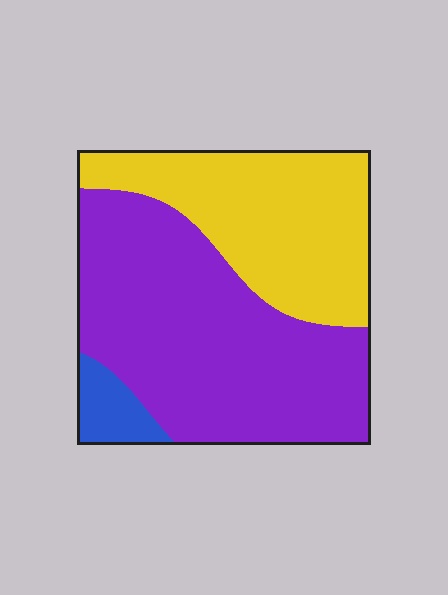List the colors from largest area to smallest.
From largest to smallest: purple, yellow, blue.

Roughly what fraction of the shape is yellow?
Yellow covers 37% of the shape.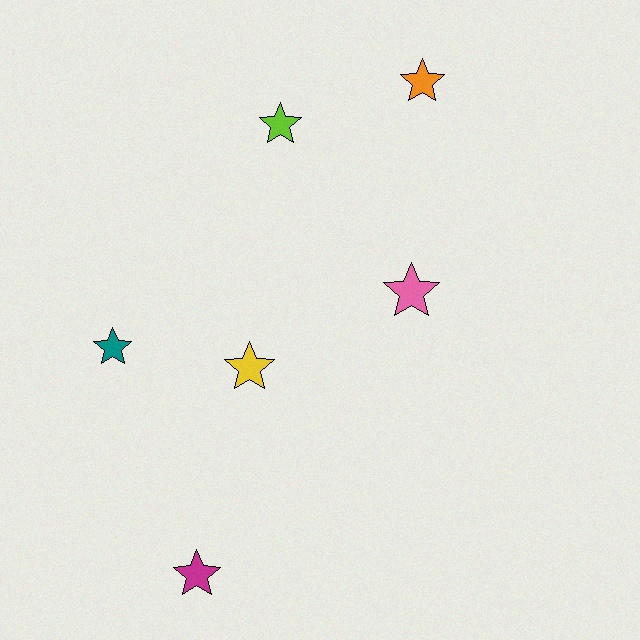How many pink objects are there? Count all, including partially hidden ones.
There is 1 pink object.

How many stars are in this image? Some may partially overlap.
There are 6 stars.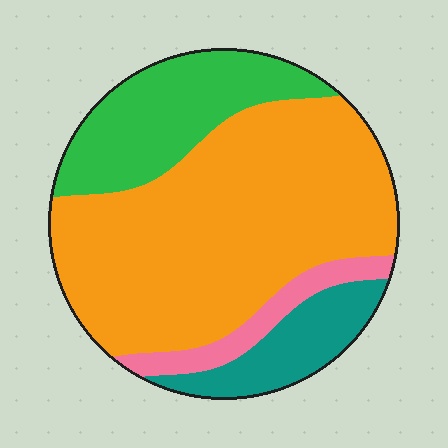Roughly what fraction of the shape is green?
Green takes up about one fifth (1/5) of the shape.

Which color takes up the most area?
Orange, at roughly 60%.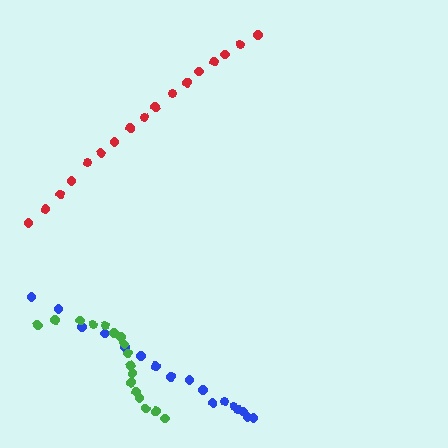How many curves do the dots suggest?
There are 3 distinct paths.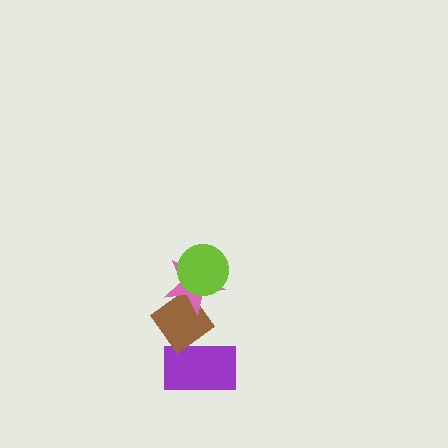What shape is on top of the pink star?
The lime circle is on top of the pink star.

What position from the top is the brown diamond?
The brown diamond is 3rd from the top.